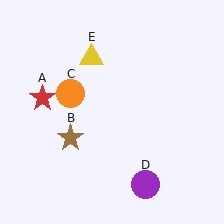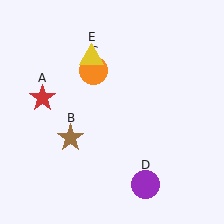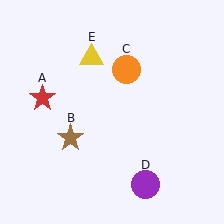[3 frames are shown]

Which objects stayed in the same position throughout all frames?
Red star (object A) and brown star (object B) and purple circle (object D) and yellow triangle (object E) remained stationary.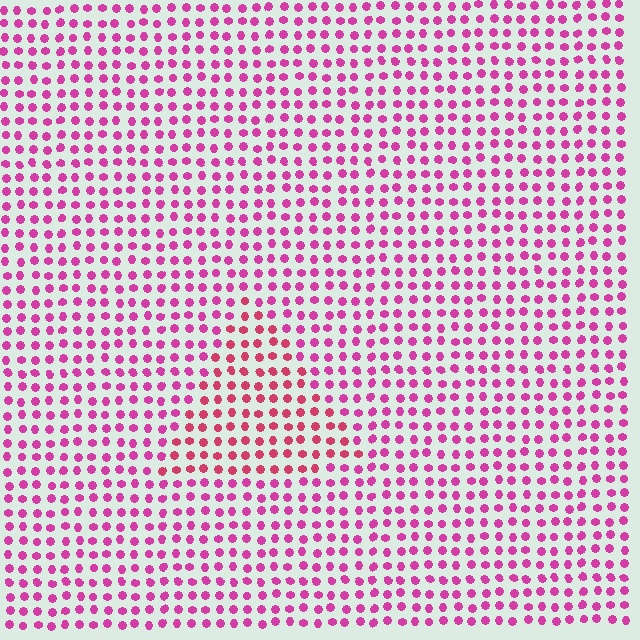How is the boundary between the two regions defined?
The boundary is defined purely by a slight shift in hue (about 24 degrees). Spacing, size, and orientation are identical on both sides.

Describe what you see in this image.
The image is filled with small magenta elements in a uniform arrangement. A triangle-shaped region is visible where the elements are tinted to a slightly different hue, forming a subtle color boundary.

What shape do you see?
I see a triangle.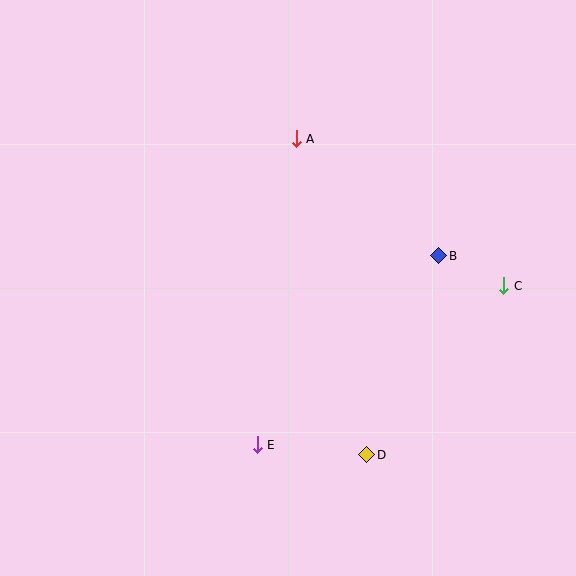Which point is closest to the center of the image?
Point A at (296, 139) is closest to the center.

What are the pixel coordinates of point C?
Point C is at (504, 286).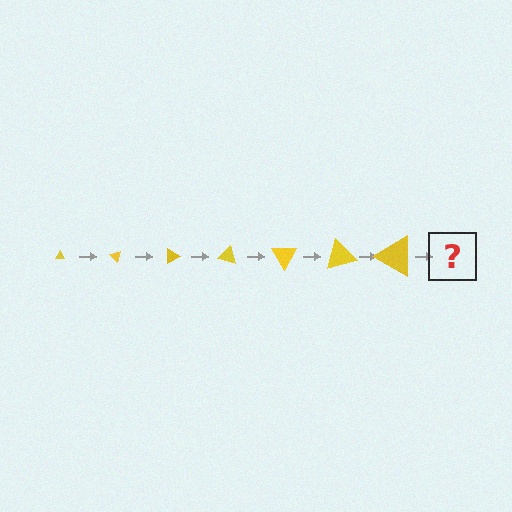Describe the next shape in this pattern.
It should be a triangle, larger than the previous one and rotated 315 degrees from the start.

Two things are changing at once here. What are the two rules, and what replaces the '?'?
The two rules are that the triangle grows larger each step and it rotates 45 degrees each step. The '?' should be a triangle, larger than the previous one and rotated 315 degrees from the start.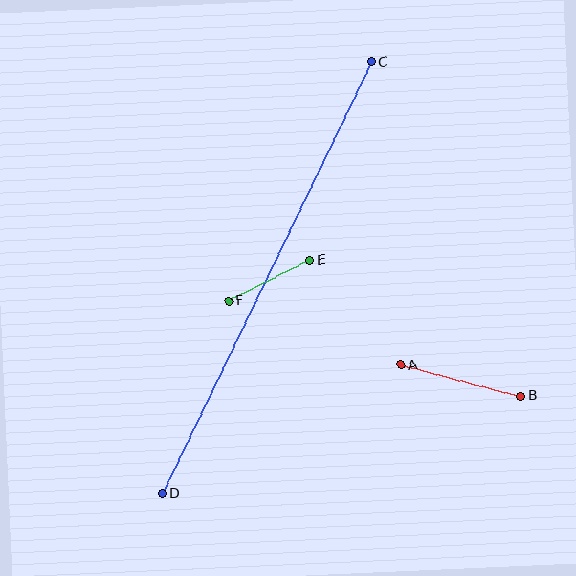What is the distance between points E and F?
The distance is approximately 90 pixels.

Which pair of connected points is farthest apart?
Points C and D are farthest apart.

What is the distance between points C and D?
The distance is approximately 480 pixels.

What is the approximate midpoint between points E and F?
The midpoint is at approximately (269, 281) pixels.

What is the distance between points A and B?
The distance is approximately 124 pixels.